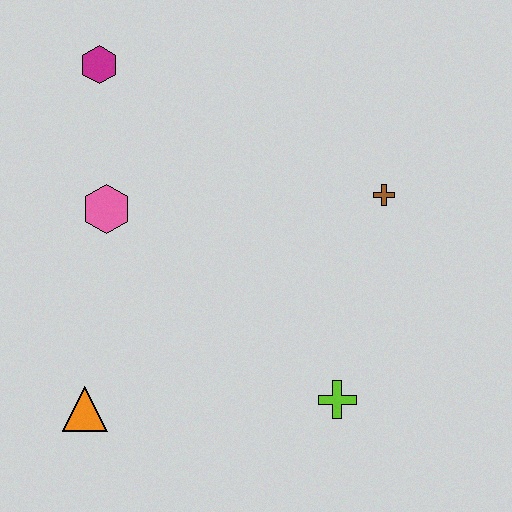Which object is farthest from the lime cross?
The magenta hexagon is farthest from the lime cross.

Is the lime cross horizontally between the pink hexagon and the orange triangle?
No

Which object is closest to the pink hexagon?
The magenta hexagon is closest to the pink hexagon.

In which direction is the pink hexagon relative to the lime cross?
The pink hexagon is to the left of the lime cross.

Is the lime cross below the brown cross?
Yes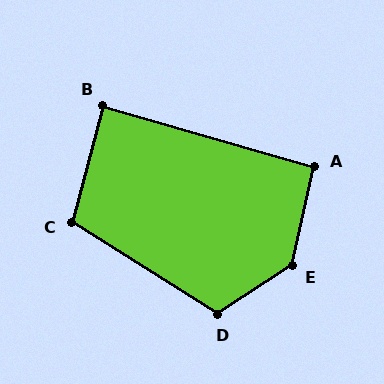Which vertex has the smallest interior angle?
B, at approximately 89 degrees.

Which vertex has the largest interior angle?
E, at approximately 135 degrees.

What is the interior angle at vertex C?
Approximately 107 degrees (obtuse).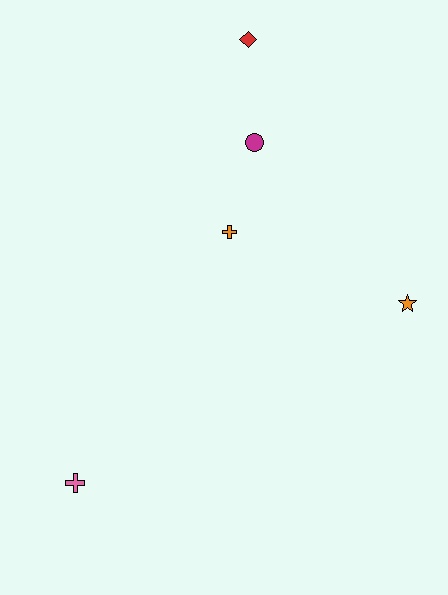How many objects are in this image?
There are 5 objects.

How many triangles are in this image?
There are no triangles.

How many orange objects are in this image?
There are 2 orange objects.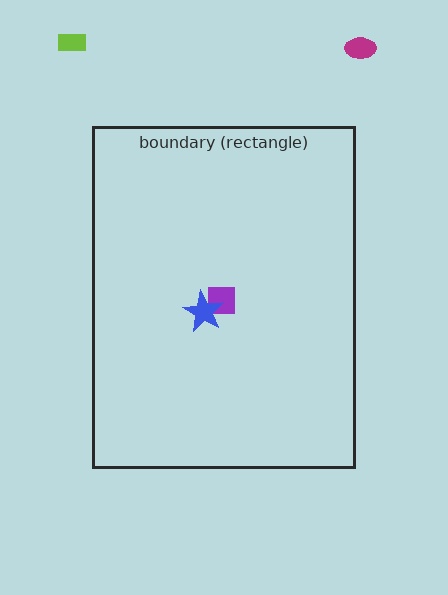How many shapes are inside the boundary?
2 inside, 2 outside.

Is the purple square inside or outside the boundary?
Inside.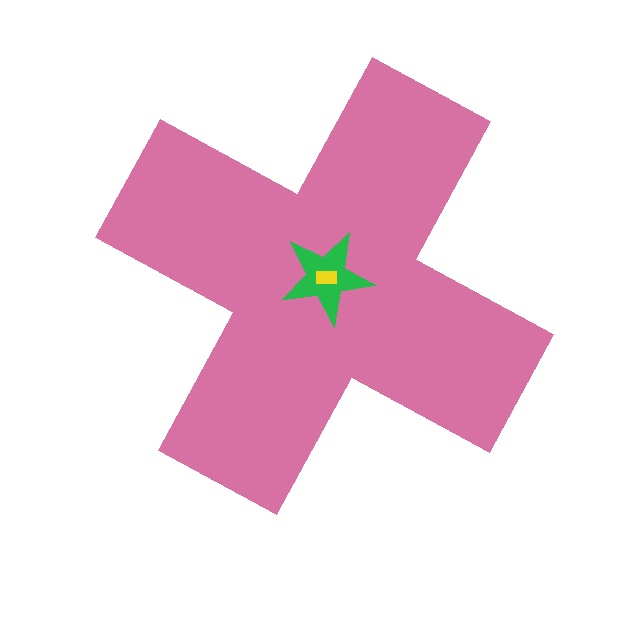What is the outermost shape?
The pink cross.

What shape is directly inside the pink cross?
The green star.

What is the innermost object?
The yellow rectangle.